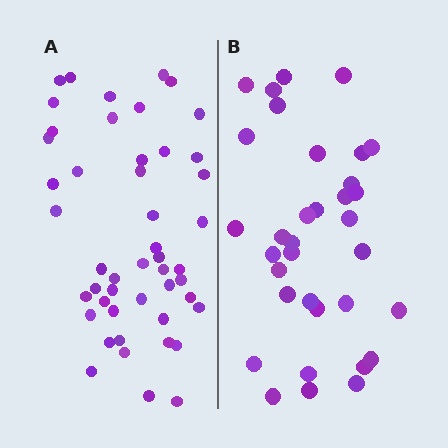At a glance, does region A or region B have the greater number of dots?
Region A (the left region) has more dots.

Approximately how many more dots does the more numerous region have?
Region A has approximately 15 more dots than region B.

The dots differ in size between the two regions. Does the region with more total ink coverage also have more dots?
No. Region B has more total ink coverage because its dots are larger, but region A actually contains more individual dots. Total area can be misleading — the number of items is what matters here.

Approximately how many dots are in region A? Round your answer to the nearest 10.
About 50 dots. (The exact count is 48, which rounds to 50.)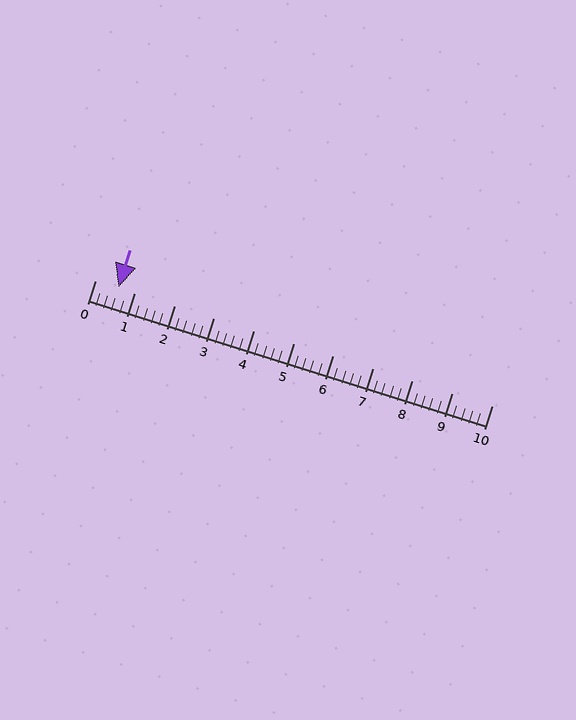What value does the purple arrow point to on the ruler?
The purple arrow points to approximately 0.6.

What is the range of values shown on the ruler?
The ruler shows values from 0 to 10.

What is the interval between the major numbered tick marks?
The major tick marks are spaced 1 units apart.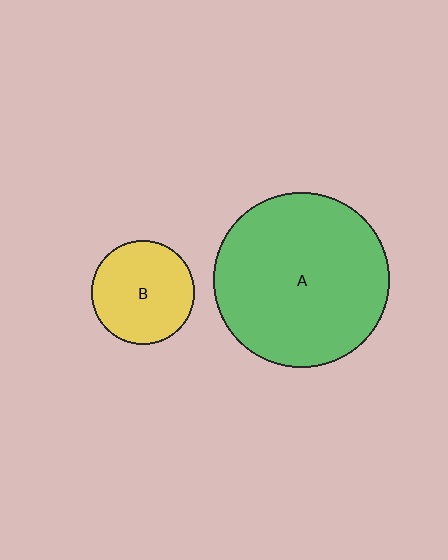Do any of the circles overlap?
No, none of the circles overlap.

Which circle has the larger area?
Circle A (green).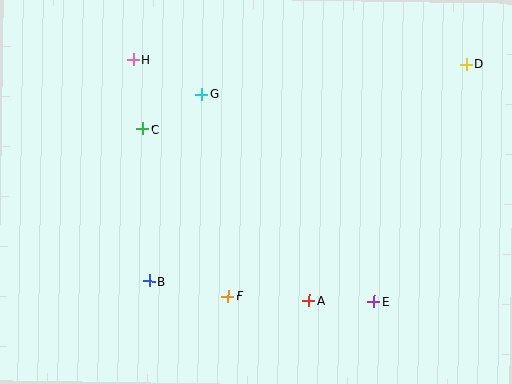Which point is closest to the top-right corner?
Point D is closest to the top-right corner.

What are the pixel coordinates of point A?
Point A is at (309, 301).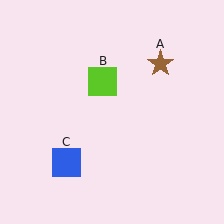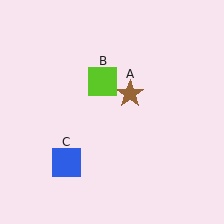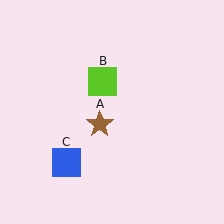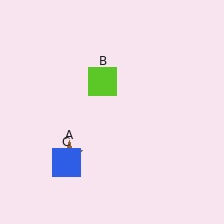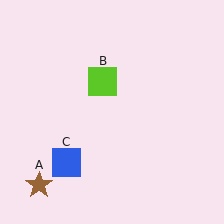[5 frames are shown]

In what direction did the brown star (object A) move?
The brown star (object A) moved down and to the left.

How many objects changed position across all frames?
1 object changed position: brown star (object A).